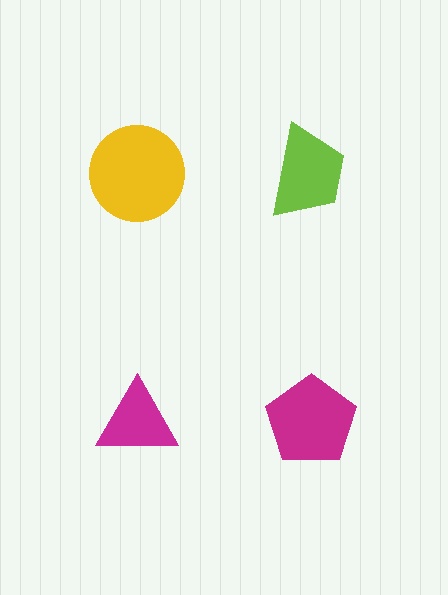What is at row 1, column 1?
A yellow circle.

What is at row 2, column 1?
A magenta triangle.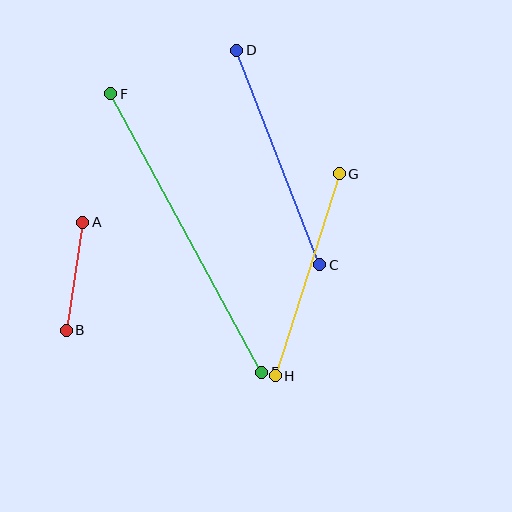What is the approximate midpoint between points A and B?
The midpoint is at approximately (74, 276) pixels.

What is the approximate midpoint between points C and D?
The midpoint is at approximately (278, 158) pixels.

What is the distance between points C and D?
The distance is approximately 230 pixels.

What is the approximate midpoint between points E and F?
The midpoint is at approximately (186, 233) pixels.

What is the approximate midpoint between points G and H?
The midpoint is at approximately (307, 275) pixels.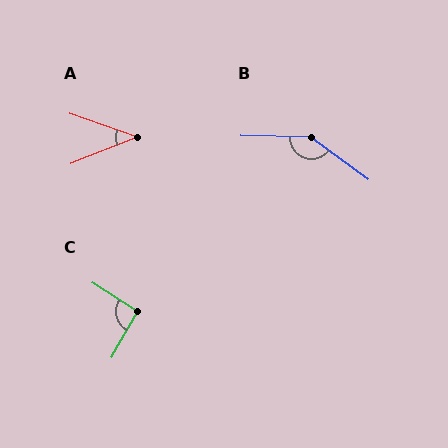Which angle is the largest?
B, at approximately 144 degrees.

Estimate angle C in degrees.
Approximately 93 degrees.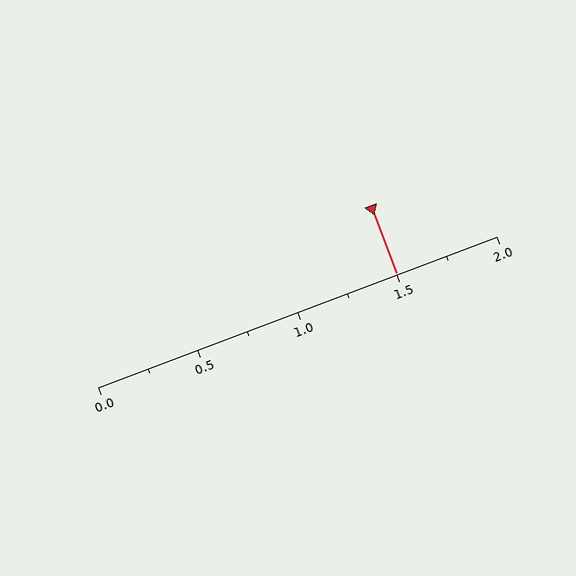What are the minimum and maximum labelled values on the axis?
The axis runs from 0.0 to 2.0.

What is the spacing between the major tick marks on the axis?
The major ticks are spaced 0.5 apart.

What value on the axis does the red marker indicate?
The marker indicates approximately 1.5.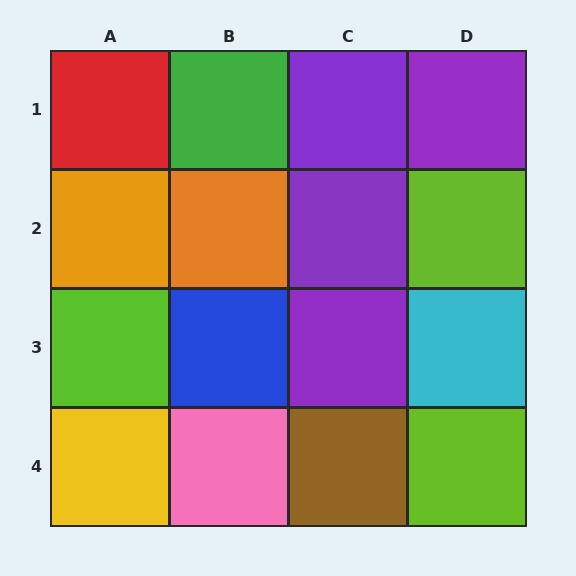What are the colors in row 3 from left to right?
Lime, blue, purple, cyan.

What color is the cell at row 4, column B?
Pink.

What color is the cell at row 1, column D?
Purple.